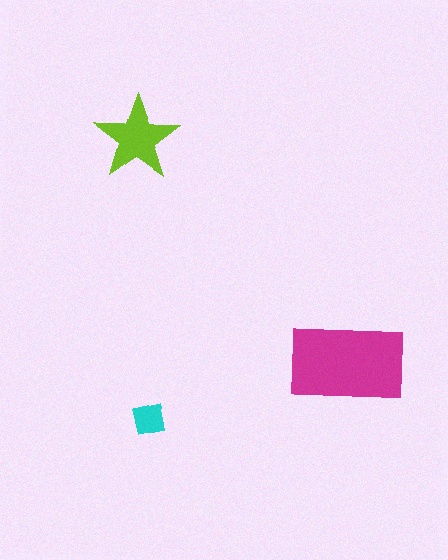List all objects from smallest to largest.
The cyan square, the lime star, the magenta rectangle.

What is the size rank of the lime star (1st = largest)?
2nd.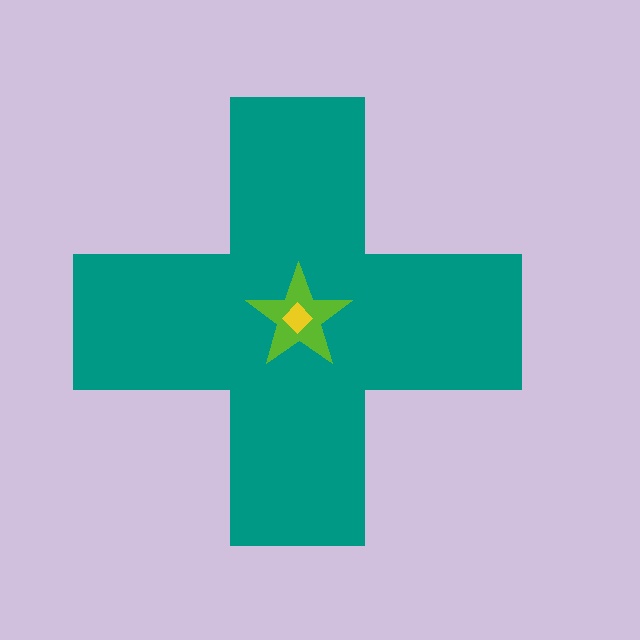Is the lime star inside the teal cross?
Yes.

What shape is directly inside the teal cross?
The lime star.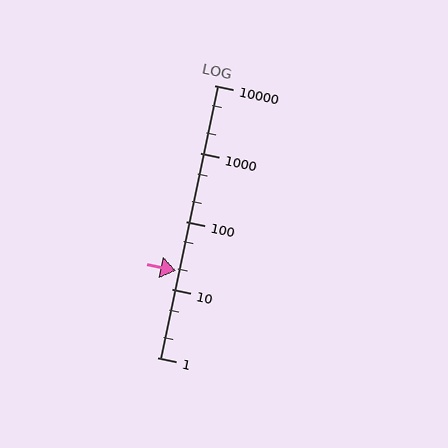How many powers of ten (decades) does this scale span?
The scale spans 4 decades, from 1 to 10000.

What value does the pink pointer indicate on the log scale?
The pointer indicates approximately 19.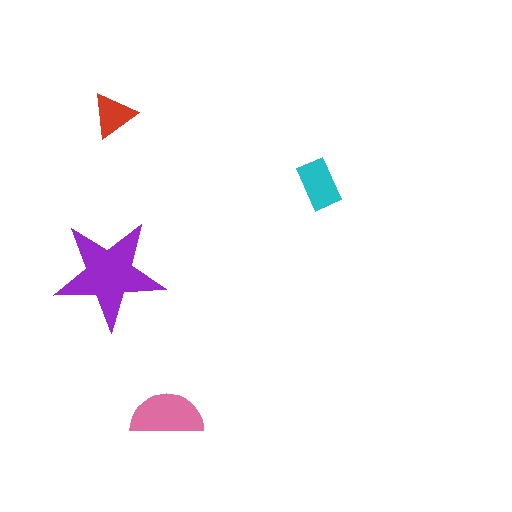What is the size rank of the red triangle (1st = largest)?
4th.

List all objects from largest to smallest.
The purple star, the pink semicircle, the cyan rectangle, the red triangle.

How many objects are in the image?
There are 4 objects in the image.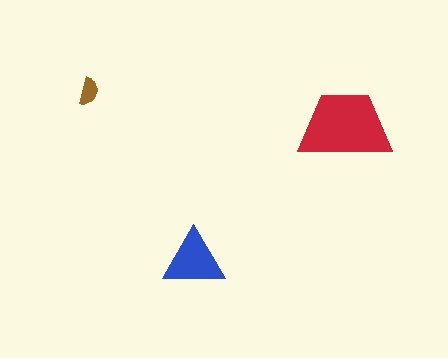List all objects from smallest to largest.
The brown semicircle, the blue triangle, the red trapezoid.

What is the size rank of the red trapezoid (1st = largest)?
1st.